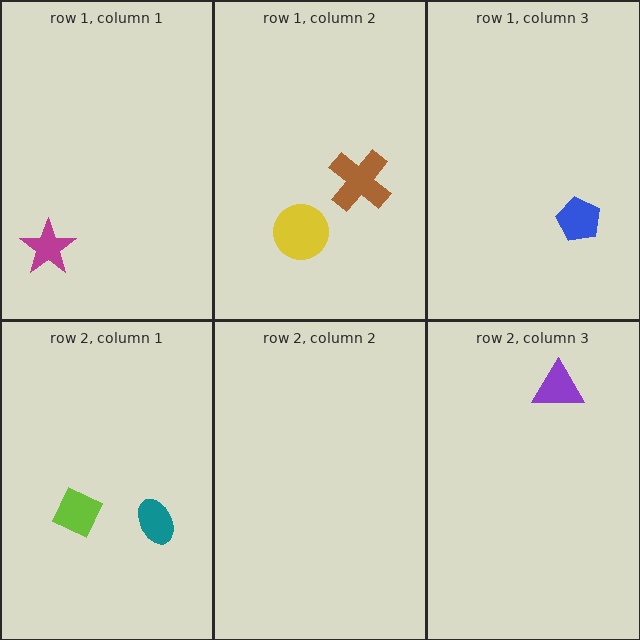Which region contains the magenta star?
The row 1, column 1 region.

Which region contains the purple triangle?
The row 2, column 3 region.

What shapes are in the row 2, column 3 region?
The purple triangle.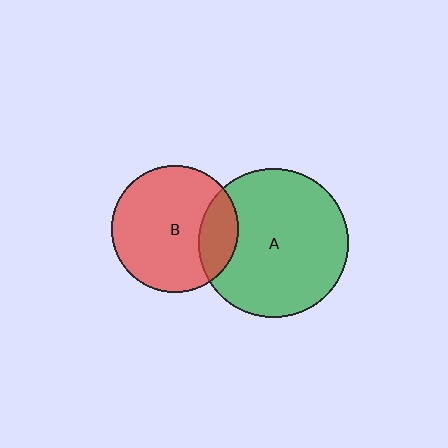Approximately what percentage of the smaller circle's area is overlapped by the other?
Approximately 20%.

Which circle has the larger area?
Circle A (green).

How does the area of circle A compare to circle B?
Approximately 1.4 times.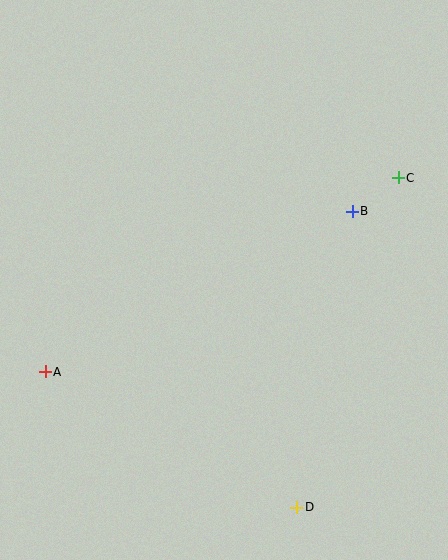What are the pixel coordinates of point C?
Point C is at (398, 178).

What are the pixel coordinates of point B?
Point B is at (352, 211).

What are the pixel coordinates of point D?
Point D is at (297, 507).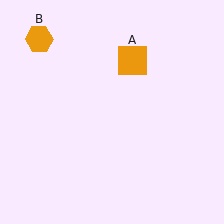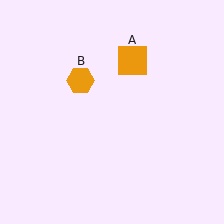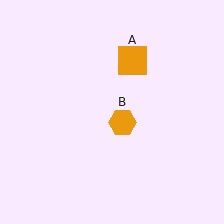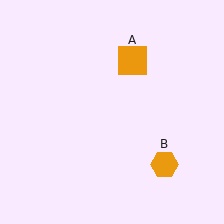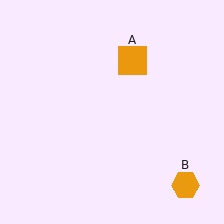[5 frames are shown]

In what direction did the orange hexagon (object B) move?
The orange hexagon (object B) moved down and to the right.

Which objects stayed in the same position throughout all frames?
Orange square (object A) remained stationary.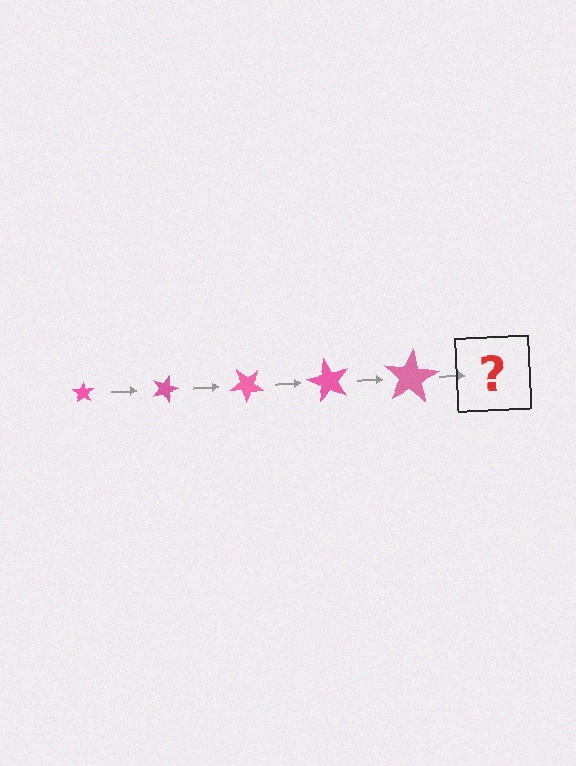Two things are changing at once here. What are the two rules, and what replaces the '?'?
The two rules are that the star grows larger each step and it rotates 20 degrees each step. The '?' should be a star, larger than the previous one and rotated 100 degrees from the start.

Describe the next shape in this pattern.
It should be a star, larger than the previous one and rotated 100 degrees from the start.